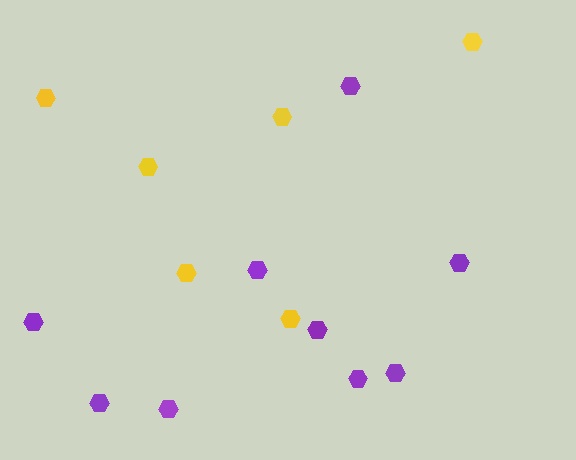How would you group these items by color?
There are 2 groups: one group of yellow hexagons (6) and one group of purple hexagons (9).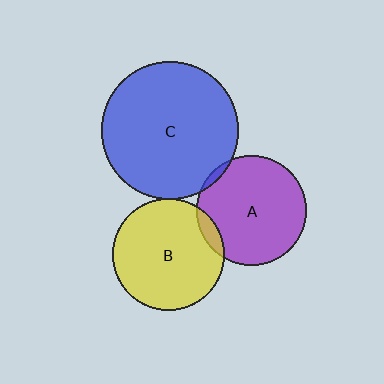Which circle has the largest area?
Circle C (blue).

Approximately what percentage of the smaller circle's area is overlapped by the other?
Approximately 5%.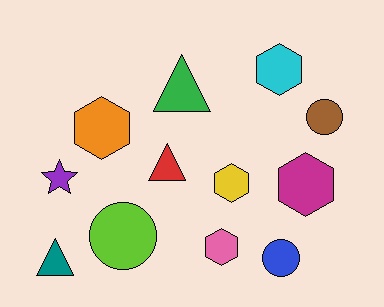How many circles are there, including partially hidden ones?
There are 3 circles.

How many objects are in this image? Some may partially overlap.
There are 12 objects.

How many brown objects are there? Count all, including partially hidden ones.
There is 1 brown object.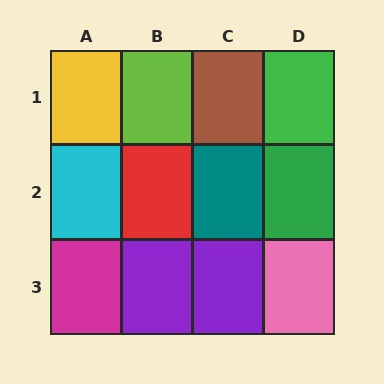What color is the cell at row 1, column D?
Green.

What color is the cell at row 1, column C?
Brown.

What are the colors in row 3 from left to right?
Magenta, purple, purple, pink.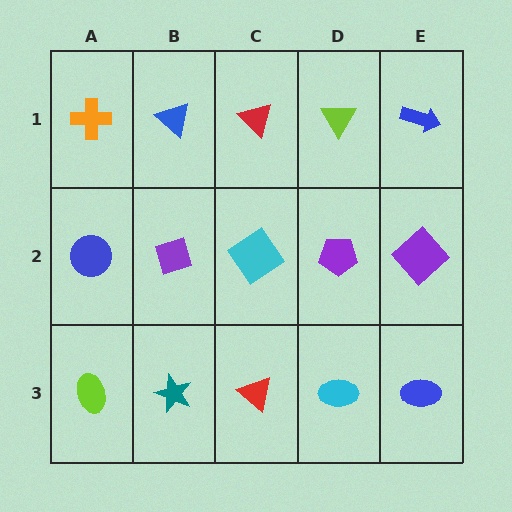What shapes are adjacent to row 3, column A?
A blue circle (row 2, column A), a teal star (row 3, column B).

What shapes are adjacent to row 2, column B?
A blue triangle (row 1, column B), a teal star (row 3, column B), a blue circle (row 2, column A), a cyan diamond (row 2, column C).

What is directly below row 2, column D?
A cyan ellipse.